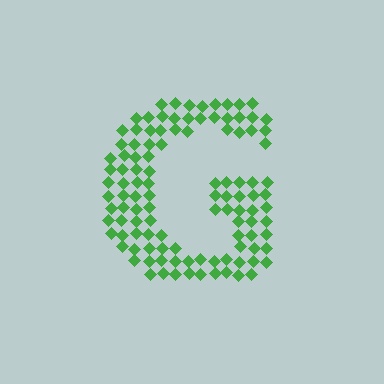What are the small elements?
The small elements are diamonds.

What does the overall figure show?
The overall figure shows the letter G.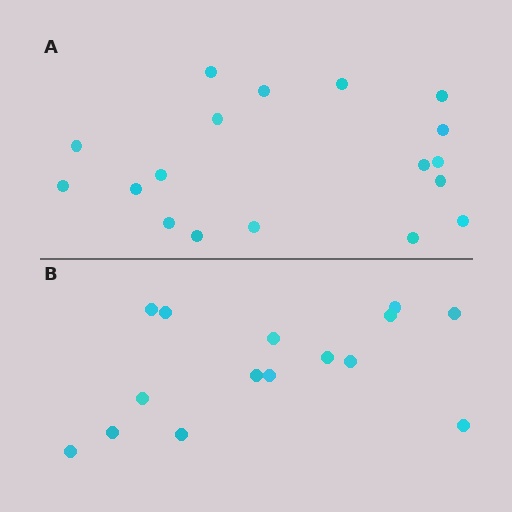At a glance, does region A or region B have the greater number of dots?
Region A (the top region) has more dots.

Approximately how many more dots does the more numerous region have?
Region A has just a few more — roughly 2 or 3 more dots than region B.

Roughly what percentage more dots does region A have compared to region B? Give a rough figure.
About 20% more.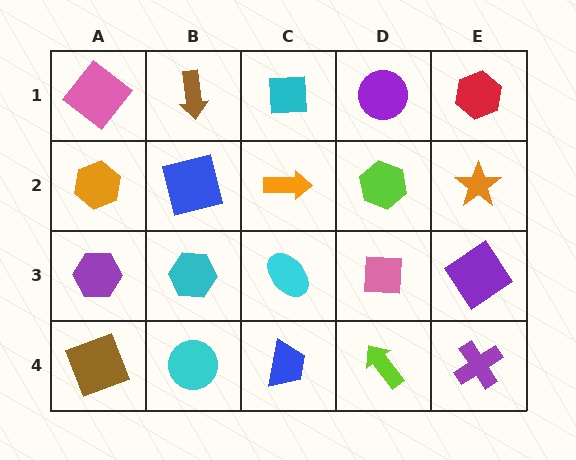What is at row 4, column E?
A purple cross.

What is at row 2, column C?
An orange arrow.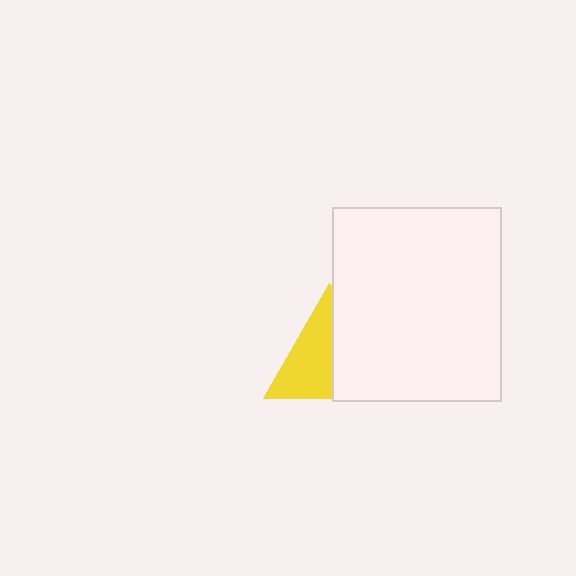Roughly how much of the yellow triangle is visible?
About half of it is visible (roughly 53%).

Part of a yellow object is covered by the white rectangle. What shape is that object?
It is a triangle.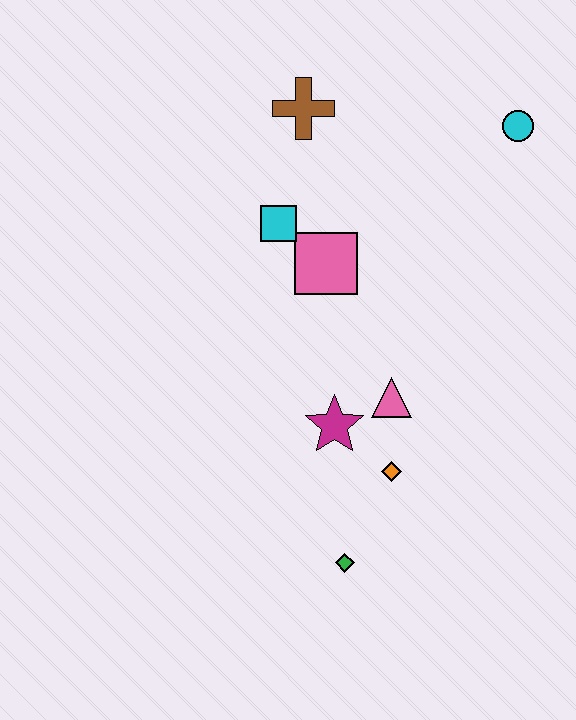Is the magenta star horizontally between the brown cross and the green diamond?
Yes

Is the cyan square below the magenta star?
No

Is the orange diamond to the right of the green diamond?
Yes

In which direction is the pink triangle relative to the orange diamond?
The pink triangle is above the orange diamond.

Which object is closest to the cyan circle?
The brown cross is closest to the cyan circle.